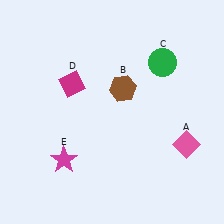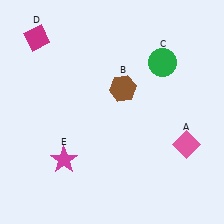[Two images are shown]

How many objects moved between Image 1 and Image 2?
1 object moved between the two images.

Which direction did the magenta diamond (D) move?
The magenta diamond (D) moved up.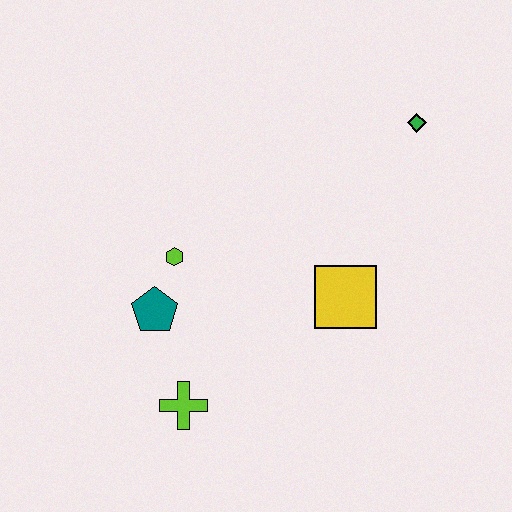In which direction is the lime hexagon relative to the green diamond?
The lime hexagon is to the left of the green diamond.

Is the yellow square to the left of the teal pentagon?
No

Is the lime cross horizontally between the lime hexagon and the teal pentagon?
No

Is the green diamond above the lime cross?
Yes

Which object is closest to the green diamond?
The yellow square is closest to the green diamond.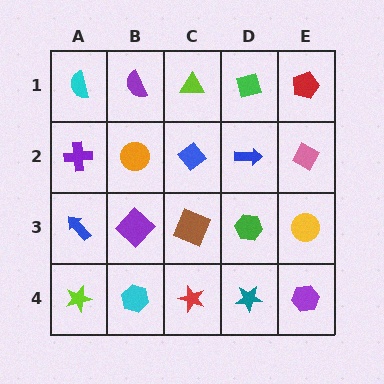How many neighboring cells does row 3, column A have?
3.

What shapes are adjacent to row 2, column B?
A purple semicircle (row 1, column B), a purple diamond (row 3, column B), a purple cross (row 2, column A), a blue diamond (row 2, column C).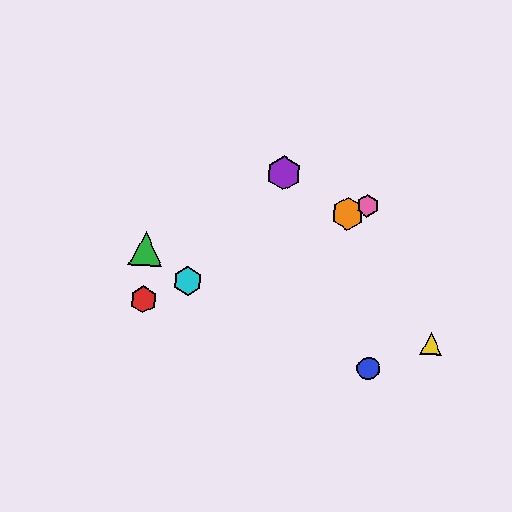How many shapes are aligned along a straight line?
4 shapes (the red hexagon, the orange hexagon, the cyan hexagon, the pink hexagon) are aligned along a straight line.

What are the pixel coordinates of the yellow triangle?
The yellow triangle is at (431, 344).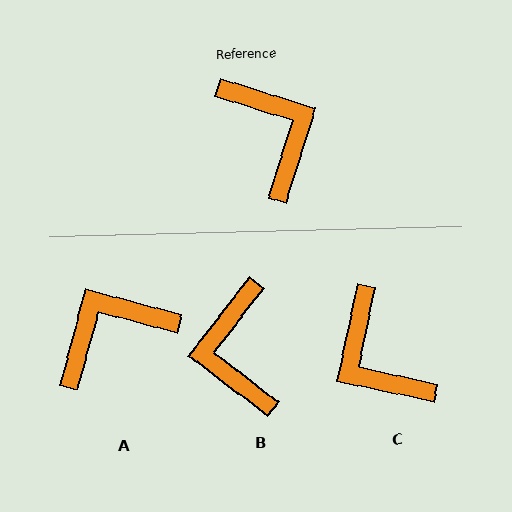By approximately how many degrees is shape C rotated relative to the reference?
Approximately 174 degrees clockwise.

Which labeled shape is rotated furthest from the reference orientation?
C, about 174 degrees away.